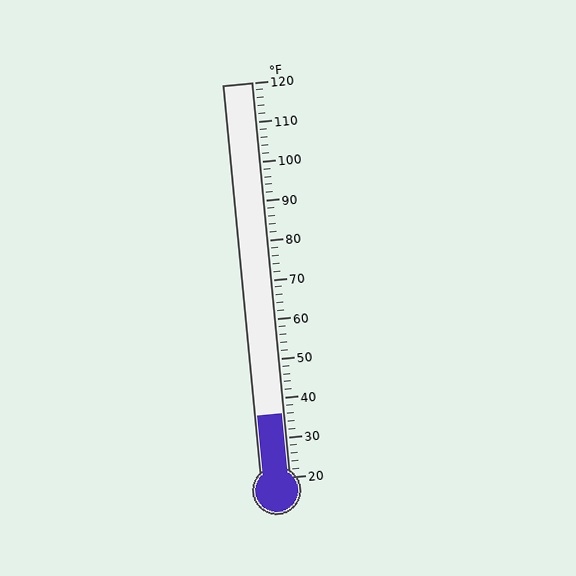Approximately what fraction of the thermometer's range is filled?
The thermometer is filled to approximately 15% of its range.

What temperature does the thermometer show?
The thermometer shows approximately 36°F.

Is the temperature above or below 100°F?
The temperature is below 100°F.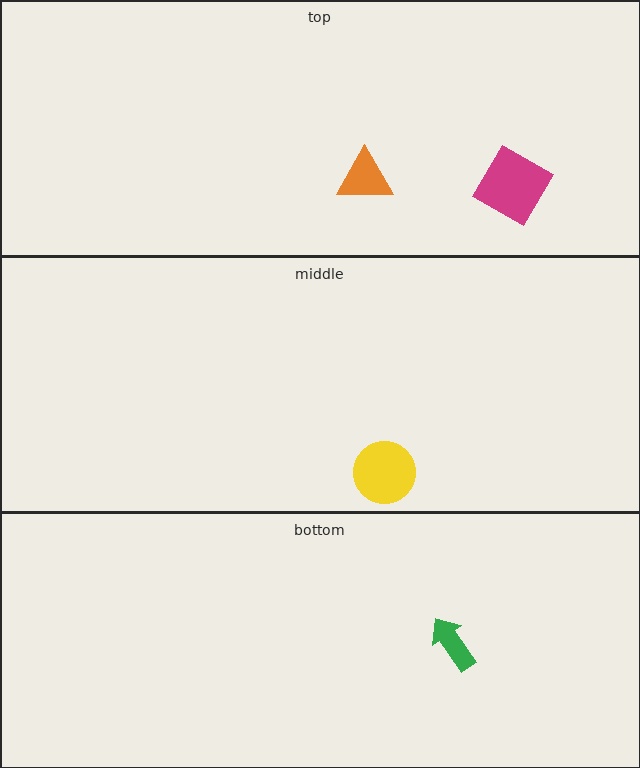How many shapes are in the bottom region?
1.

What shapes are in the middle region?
The yellow circle.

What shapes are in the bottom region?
The green arrow.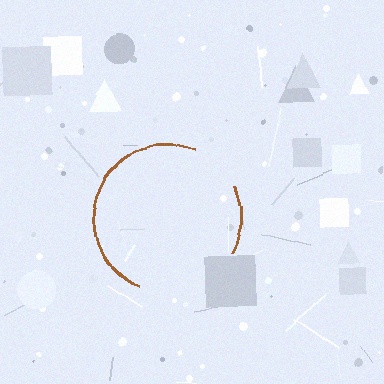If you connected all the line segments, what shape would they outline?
They would outline a circle.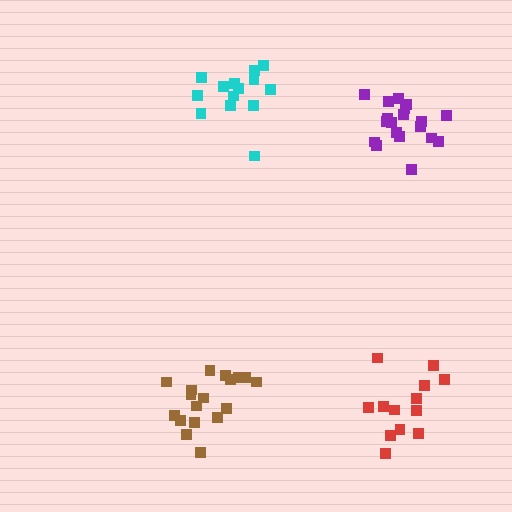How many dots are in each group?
Group 1: 13 dots, Group 2: 18 dots, Group 3: 14 dots, Group 4: 19 dots (64 total).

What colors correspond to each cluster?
The clusters are colored: red, brown, cyan, purple.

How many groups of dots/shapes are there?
There are 4 groups.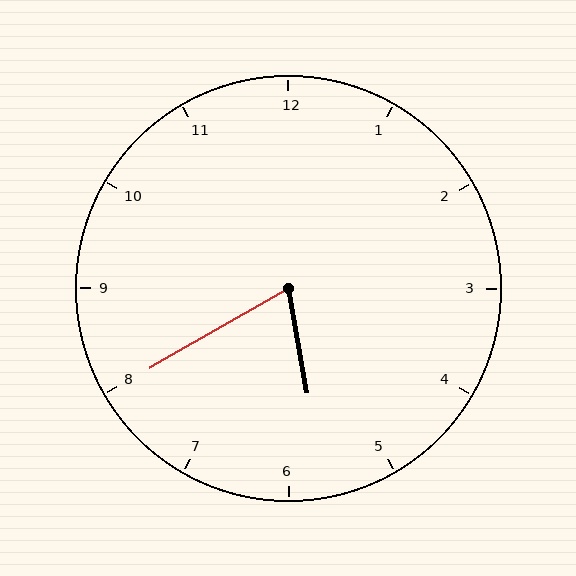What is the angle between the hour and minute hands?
Approximately 70 degrees.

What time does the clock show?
5:40.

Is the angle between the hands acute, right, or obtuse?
It is acute.